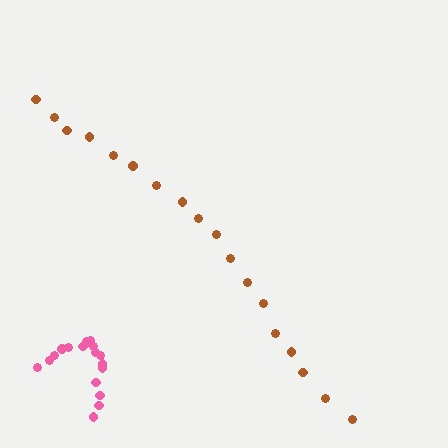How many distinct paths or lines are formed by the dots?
There are 2 distinct paths.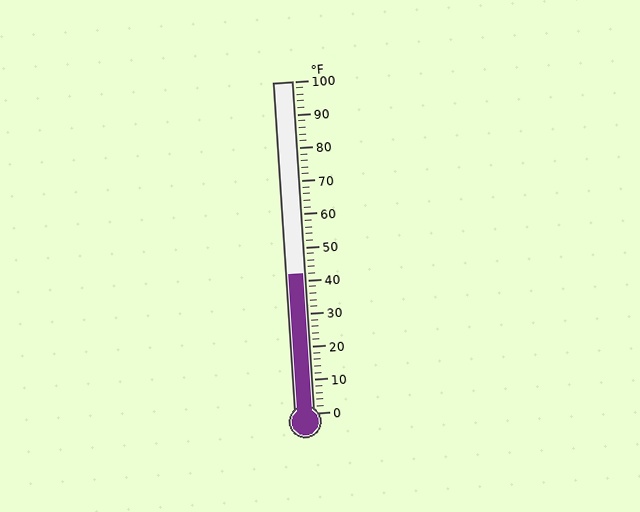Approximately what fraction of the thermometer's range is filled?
The thermometer is filled to approximately 40% of its range.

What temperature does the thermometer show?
The thermometer shows approximately 42°F.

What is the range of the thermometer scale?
The thermometer scale ranges from 0°F to 100°F.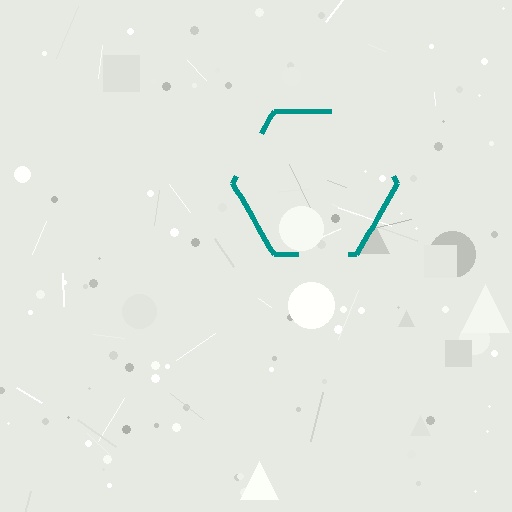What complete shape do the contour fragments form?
The contour fragments form a hexagon.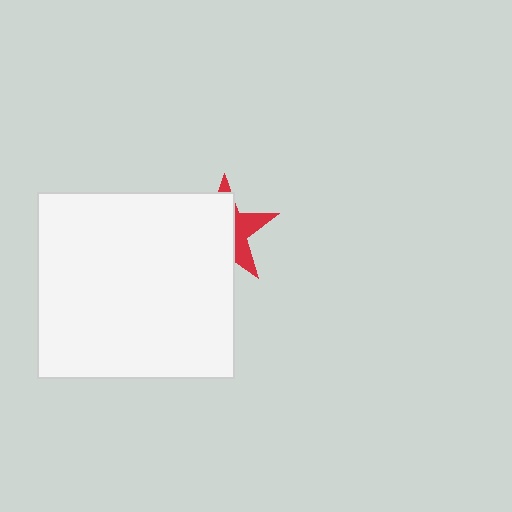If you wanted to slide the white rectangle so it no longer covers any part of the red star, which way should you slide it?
Slide it left — that is the most direct way to separate the two shapes.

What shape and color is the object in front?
The object in front is a white rectangle.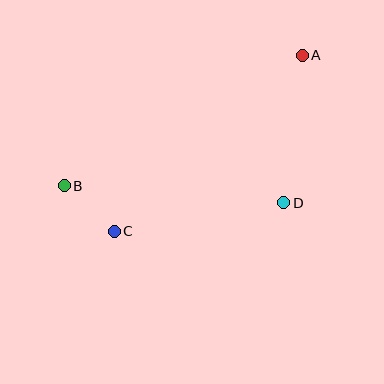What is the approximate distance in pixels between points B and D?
The distance between B and D is approximately 220 pixels.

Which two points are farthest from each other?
Points A and B are farthest from each other.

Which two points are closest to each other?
Points B and C are closest to each other.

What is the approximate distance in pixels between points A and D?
The distance between A and D is approximately 149 pixels.